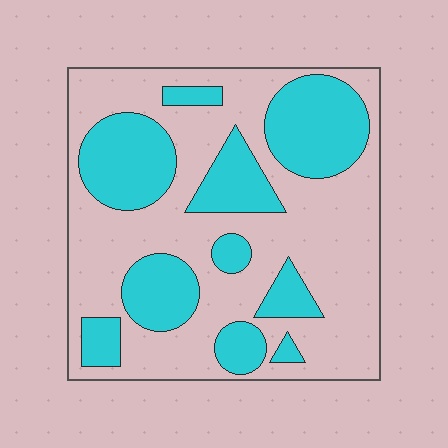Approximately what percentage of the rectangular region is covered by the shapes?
Approximately 35%.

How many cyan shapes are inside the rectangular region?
10.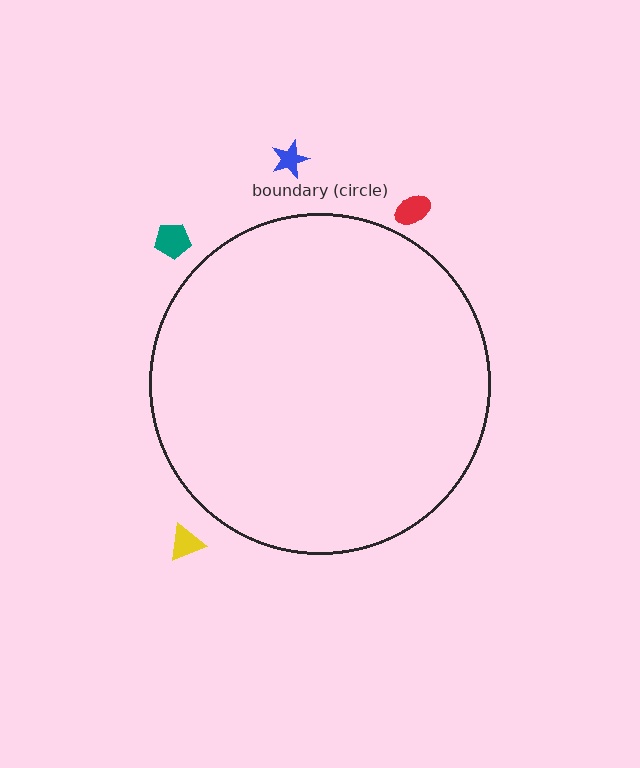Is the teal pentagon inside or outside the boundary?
Outside.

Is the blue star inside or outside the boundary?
Outside.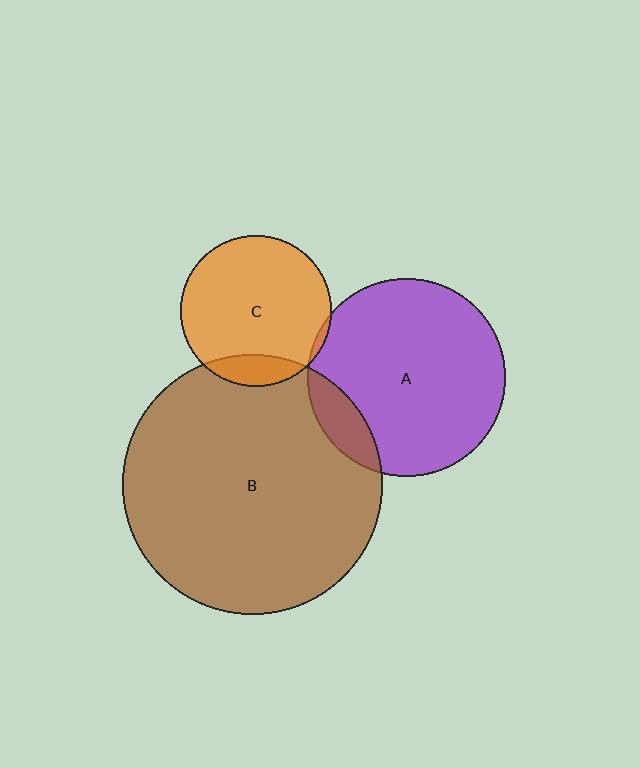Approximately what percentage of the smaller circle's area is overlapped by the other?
Approximately 10%.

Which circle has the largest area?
Circle B (brown).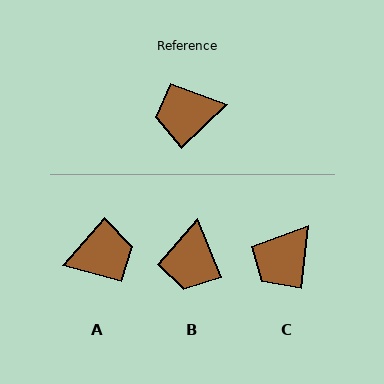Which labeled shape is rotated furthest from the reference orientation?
A, about 175 degrees away.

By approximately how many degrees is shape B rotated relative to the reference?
Approximately 69 degrees counter-clockwise.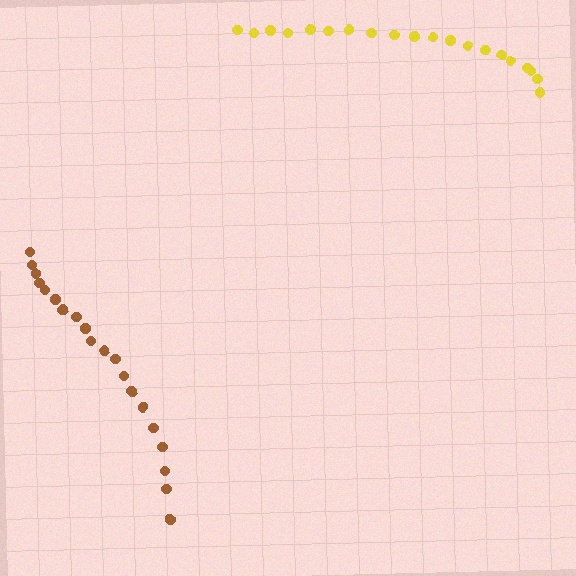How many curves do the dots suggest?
There are 2 distinct paths.